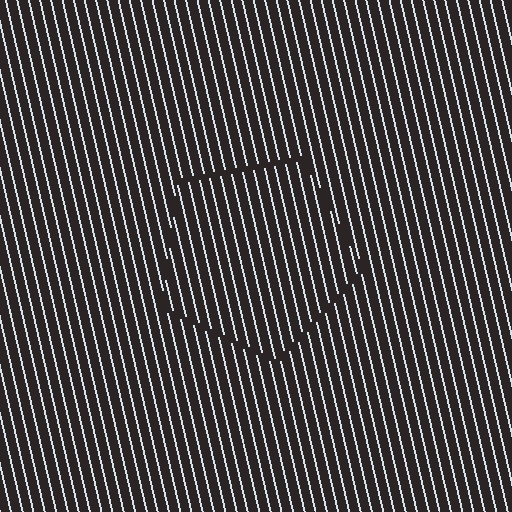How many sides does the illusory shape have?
5 sides — the line-ends trace a pentagon.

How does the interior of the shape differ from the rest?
The interior of the shape contains the same grating, shifted by half a period — the contour is defined by the phase discontinuity where line-ends from the inner and outer gratings abut.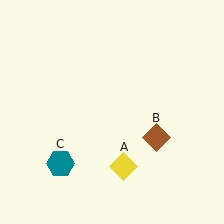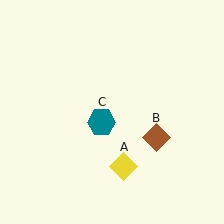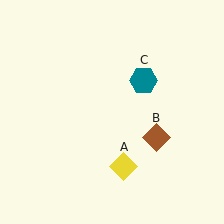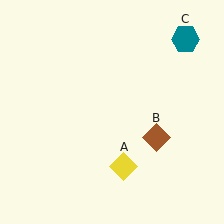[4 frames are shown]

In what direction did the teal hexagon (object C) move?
The teal hexagon (object C) moved up and to the right.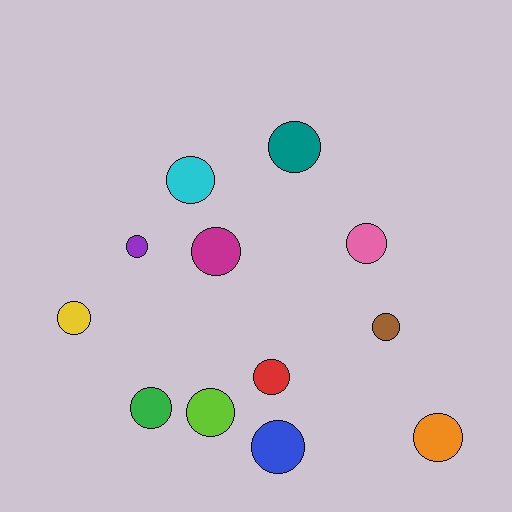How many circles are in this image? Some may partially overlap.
There are 12 circles.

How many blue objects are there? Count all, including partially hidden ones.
There is 1 blue object.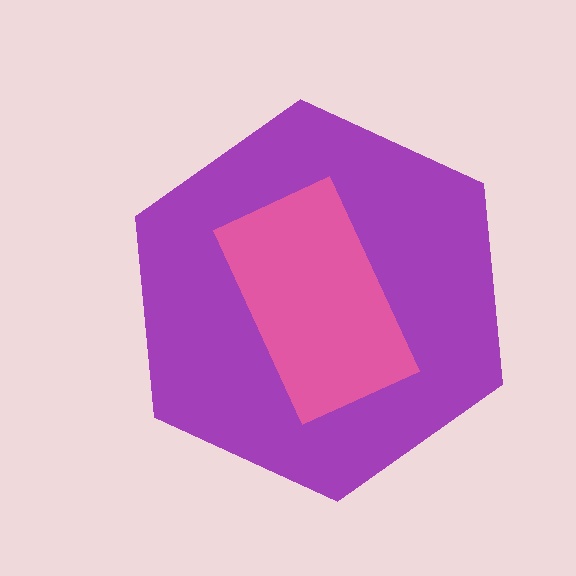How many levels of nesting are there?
2.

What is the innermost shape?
The pink rectangle.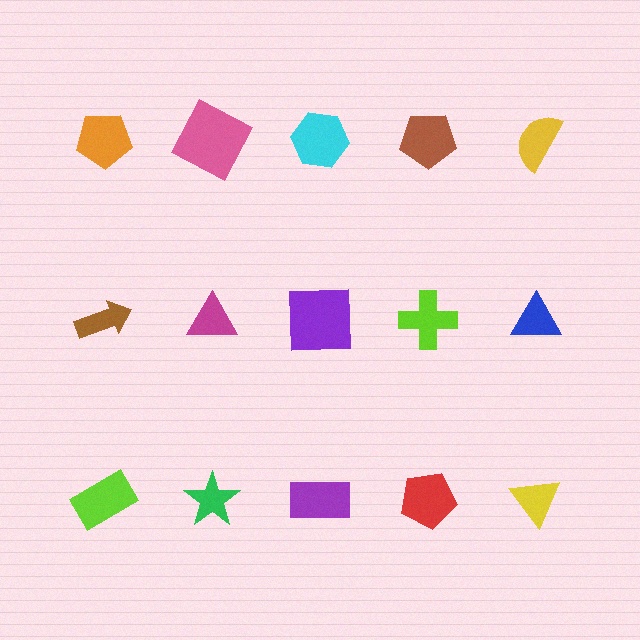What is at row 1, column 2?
A pink square.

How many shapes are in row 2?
5 shapes.